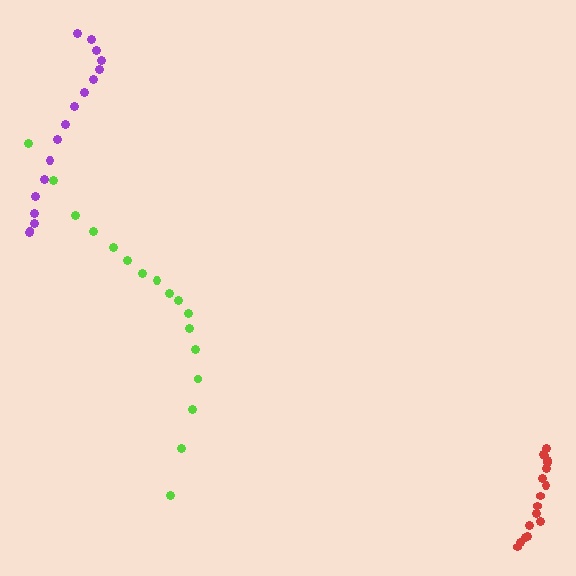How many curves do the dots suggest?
There are 3 distinct paths.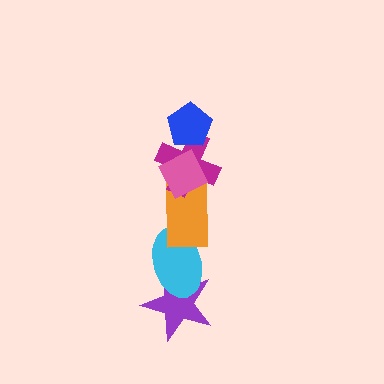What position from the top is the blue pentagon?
The blue pentagon is 1st from the top.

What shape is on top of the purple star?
The cyan ellipse is on top of the purple star.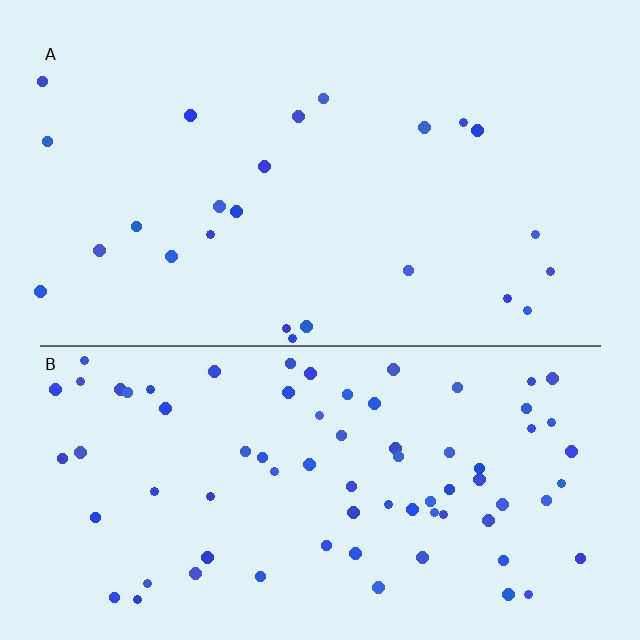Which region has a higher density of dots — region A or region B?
B (the bottom).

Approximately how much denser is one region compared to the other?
Approximately 3.2× — region B over region A.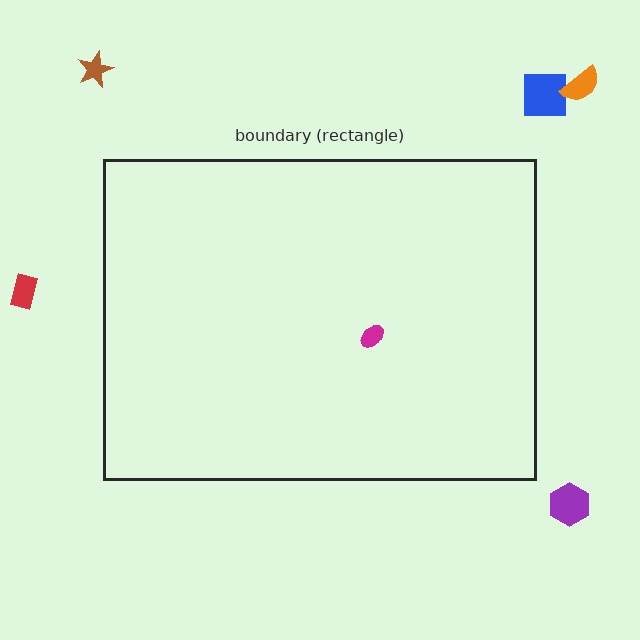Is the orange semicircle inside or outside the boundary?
Outside.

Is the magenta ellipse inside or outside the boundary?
Inside.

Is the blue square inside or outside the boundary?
Outside.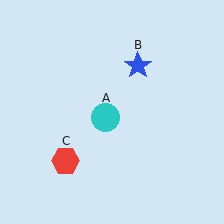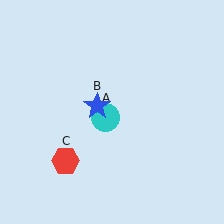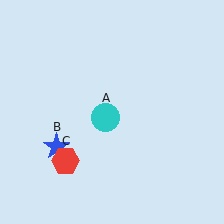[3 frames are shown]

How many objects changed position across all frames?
1 object changed position: blue star (object B).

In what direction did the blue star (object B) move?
The blue star (object B) moved down and to the left.